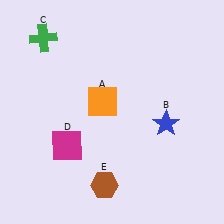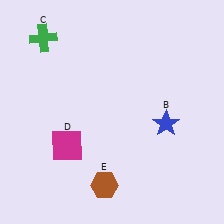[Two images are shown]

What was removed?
The orange square (A) was removed in Image 2.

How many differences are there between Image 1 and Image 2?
There is 1 difference between the two images.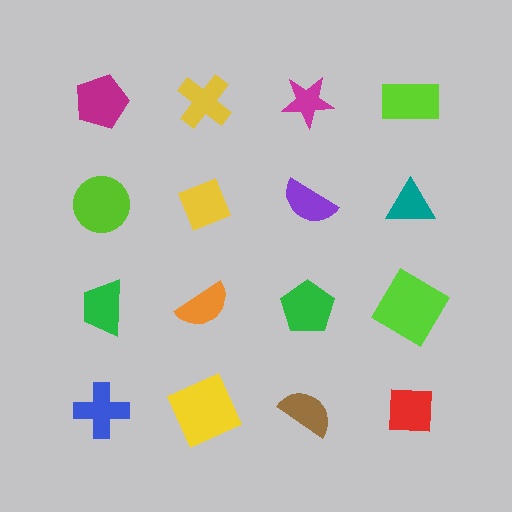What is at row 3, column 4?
A lime diamond.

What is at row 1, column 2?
A yellow cross.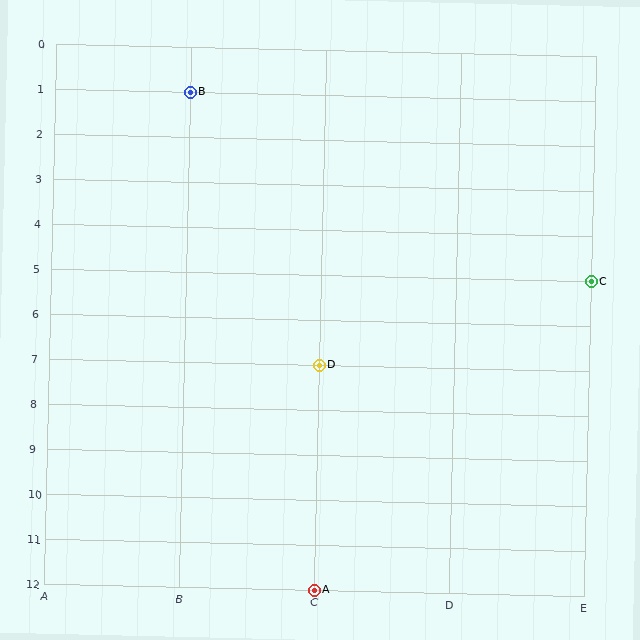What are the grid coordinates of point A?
Point A is at grid coordinates (C, 12).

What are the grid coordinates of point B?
Point B is at grid coordinates (B, 1).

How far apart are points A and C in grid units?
Points A and C are 2 columns and 7 rows apart (about 7.3 grid units diagonally).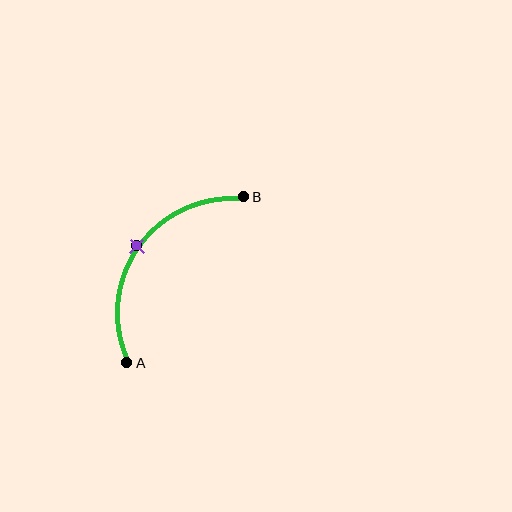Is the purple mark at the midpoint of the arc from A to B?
Yes. The purple mark lies on the arc at equal arc-length from both A and B — it is the arc midpoint.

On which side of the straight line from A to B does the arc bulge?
The arc bulges above and to the left of the straight line connecting A and B.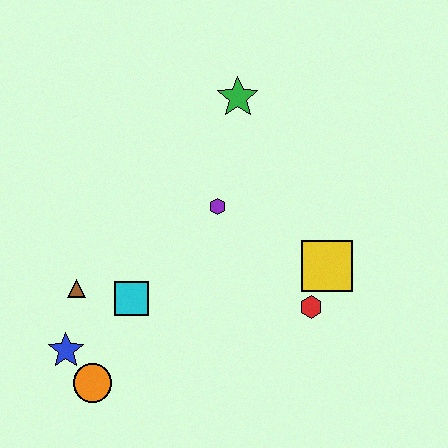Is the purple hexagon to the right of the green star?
No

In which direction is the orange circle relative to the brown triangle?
The orange circle is below the brown triangle.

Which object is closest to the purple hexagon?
The green star is closest to the purple hexagon.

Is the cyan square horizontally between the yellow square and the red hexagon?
No